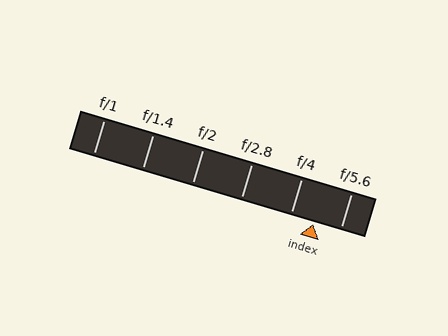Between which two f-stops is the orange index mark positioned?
The index mark is between f/4 and f/5.6.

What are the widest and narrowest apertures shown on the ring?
The widest aperture shown is f/1 and the narrowest is f/5.6.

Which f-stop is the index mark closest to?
The index mark is closest to f/4.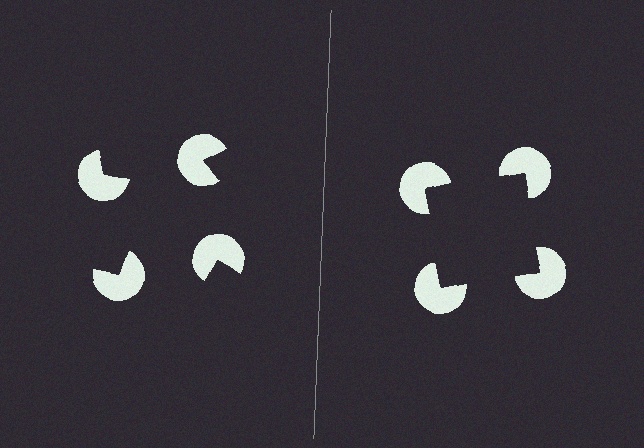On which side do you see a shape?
An illusory square appears on the right side. On the left side the wedge cuts are rotated, so no coherent shape forms.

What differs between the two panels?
The pac-man discs are positioned identically on both sides; only the wedge orientations differ. On the right they align to a square; on the left they are misaligned.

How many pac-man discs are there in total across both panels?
8 — 4 on each side.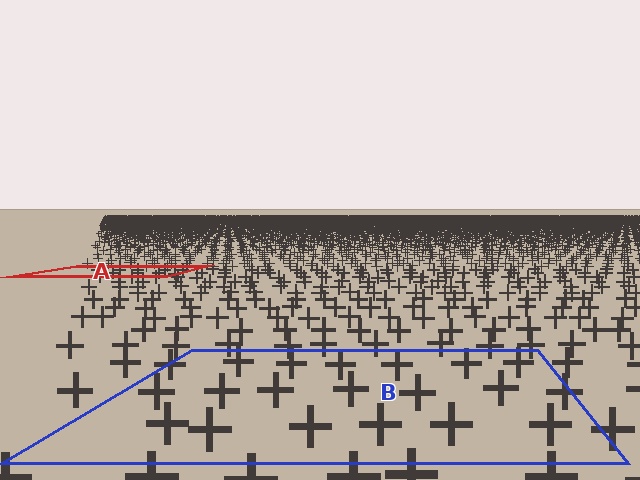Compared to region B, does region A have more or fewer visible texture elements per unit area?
Region A has more texture elements per unit area — they are packed more densely because it is farther away.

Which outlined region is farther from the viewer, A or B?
Region A is farther from the viewer — the texture elements inside it appear smaller and more densely packed.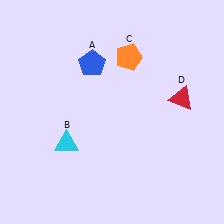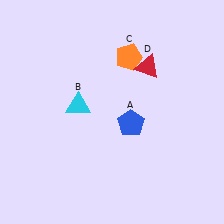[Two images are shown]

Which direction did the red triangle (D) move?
The red triangle (D) moved left.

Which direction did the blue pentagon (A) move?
The blue pentagon (A) moved down.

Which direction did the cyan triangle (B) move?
The cyan triangle (B) moved up.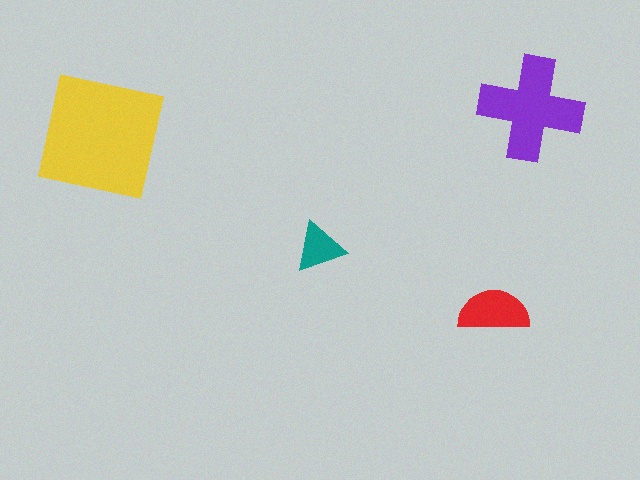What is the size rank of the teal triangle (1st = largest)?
4th.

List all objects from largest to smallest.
The yellow square, the purple cross, the red semicircle, the teal triangle.